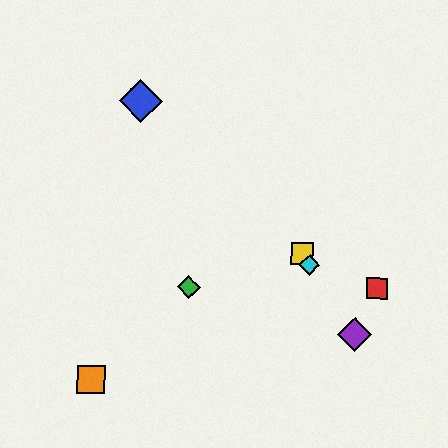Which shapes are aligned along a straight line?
The yellow square, the purple diamond, the cyan diamond are aligned along a straight line.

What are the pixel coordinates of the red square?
The red square is at (377, 289).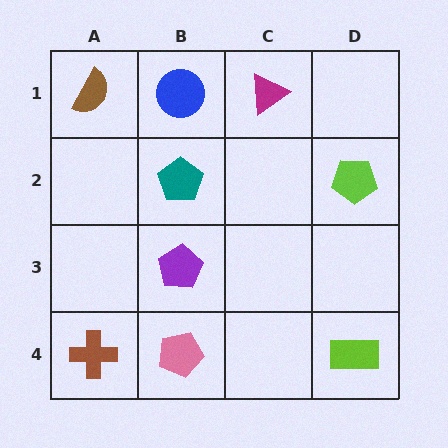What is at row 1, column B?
A blue circle.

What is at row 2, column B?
A teal pentagon.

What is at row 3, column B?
A purple pentagon.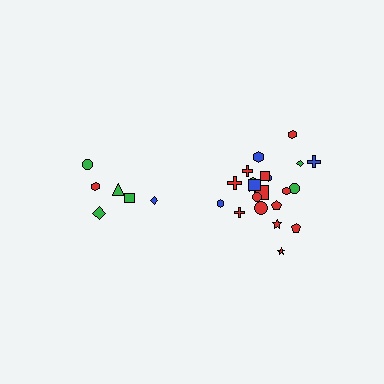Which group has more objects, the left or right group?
The right group.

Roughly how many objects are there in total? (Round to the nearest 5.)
Roughly 30 objects in total.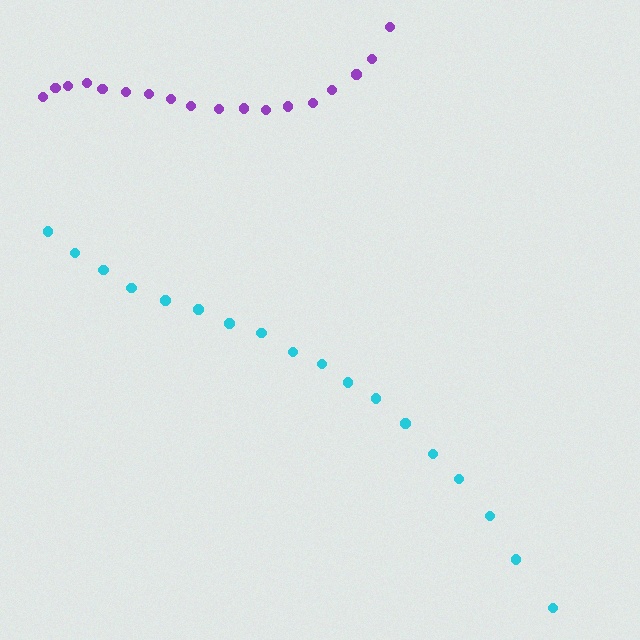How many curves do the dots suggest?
There are 2 distinct paths.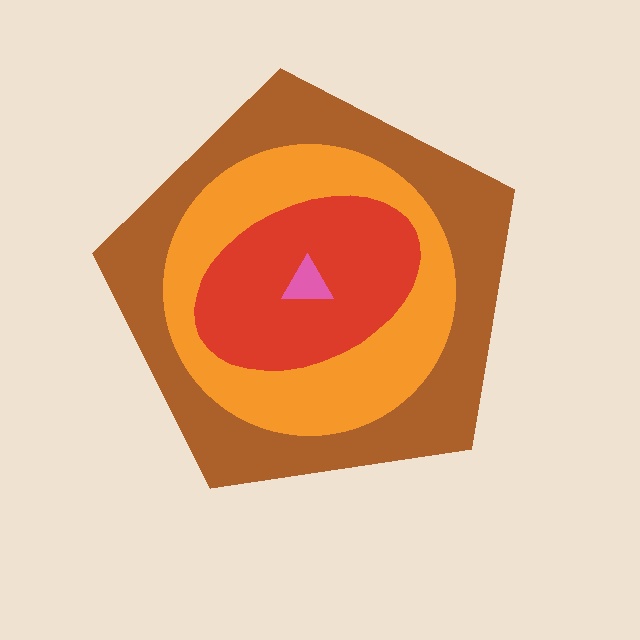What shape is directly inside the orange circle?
The red ellipse.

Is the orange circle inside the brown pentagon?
Yes.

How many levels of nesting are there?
4.